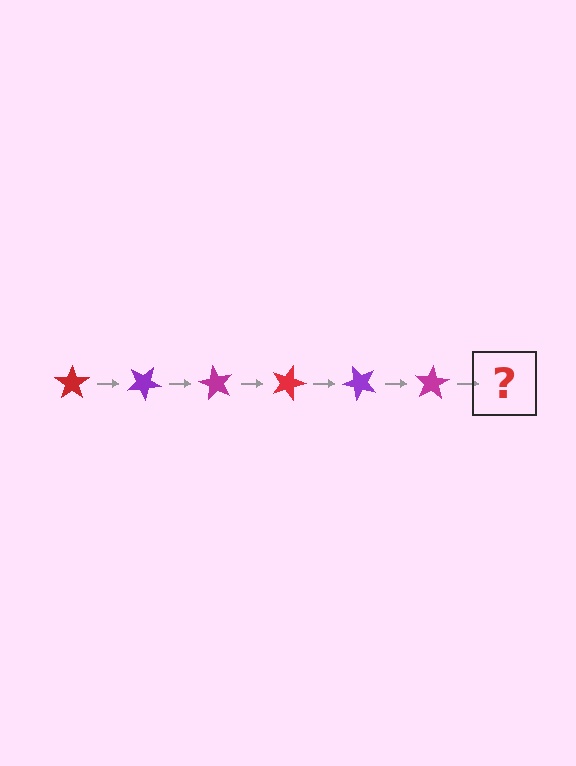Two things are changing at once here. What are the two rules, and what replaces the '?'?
The two rules are that it rotates 30 degrees each step and the color cycles through red, purple, and magenta. The '?' should be a red star, rotated 180 degrees from the start.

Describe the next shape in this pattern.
It should be a red star, rotated 180 degrees from the start.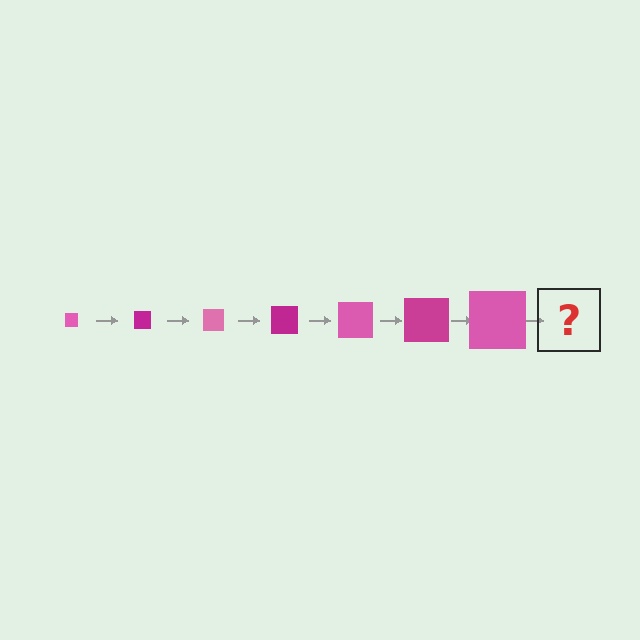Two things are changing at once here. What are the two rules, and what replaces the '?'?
The two rules are that the square grows larger each step and the color cycles through pink and magenta. The '?' should be a magenta square, larger than the previous one.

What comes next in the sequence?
The next element should be a magenta square, larger than the previous one.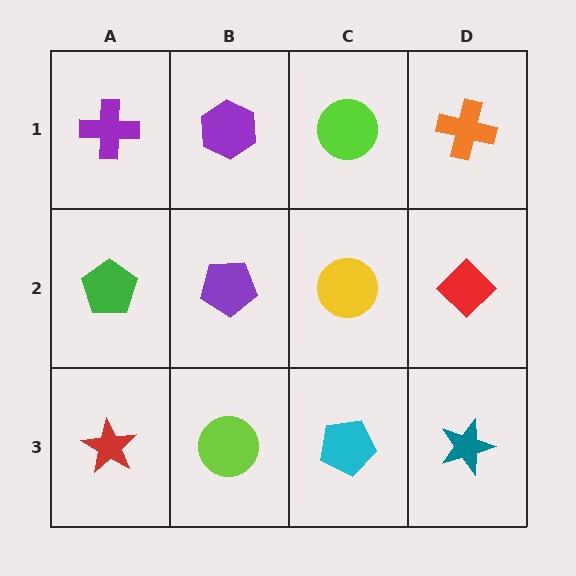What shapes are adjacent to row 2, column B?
A purple hexagon (row 1, column B), a lime circle (row 3, column B), a green pentagon (row 2, column A), a yellow circle (row 2, column C).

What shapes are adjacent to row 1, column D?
A red diamond (row 2, column D), a lime circle (row 1, column C).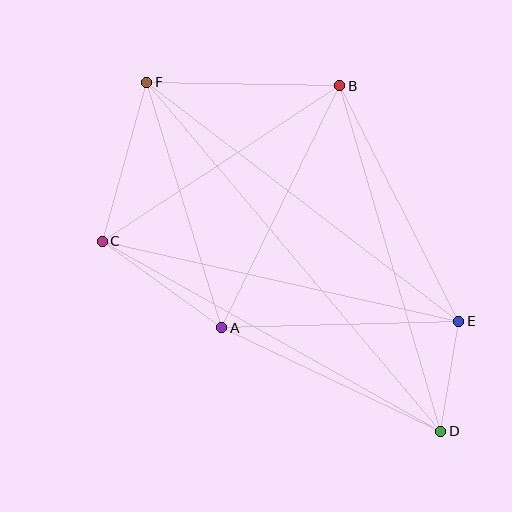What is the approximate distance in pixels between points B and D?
The distance between B and D is approximately 360 pixels.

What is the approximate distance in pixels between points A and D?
The distance between A and D is approximately 242 pixels.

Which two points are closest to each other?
Points D and E are closest to each other.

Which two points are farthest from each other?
Points D and F are farthest from each other.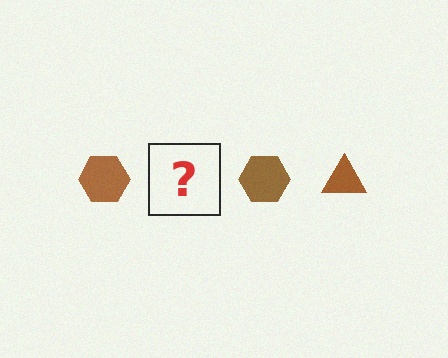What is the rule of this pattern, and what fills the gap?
The rule is that the pattern cycles through hexagon, triangle shapes in brown. The gap should be filled with a brown triangle.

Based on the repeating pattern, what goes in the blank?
The blank should be a brown triangle.